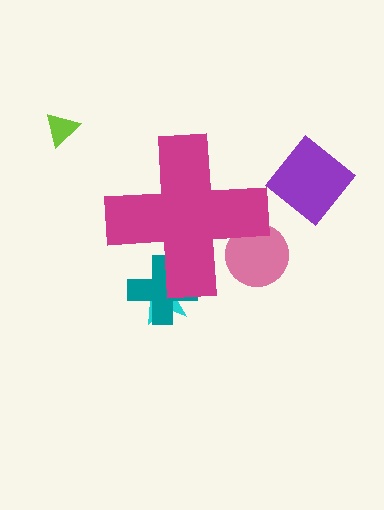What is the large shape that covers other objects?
A magenta cross.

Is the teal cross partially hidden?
Yes, the teal cross is partially hidden behind the magenta cross.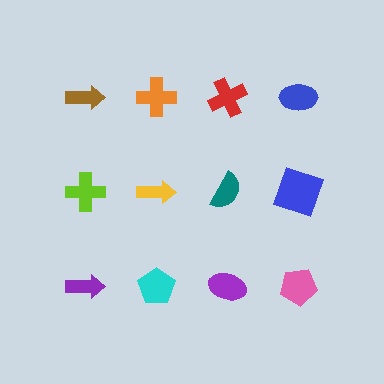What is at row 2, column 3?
A teal semicircle.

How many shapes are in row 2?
4 shapes.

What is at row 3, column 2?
A cyan pentagon.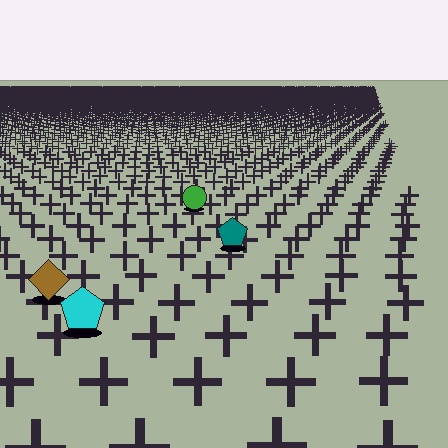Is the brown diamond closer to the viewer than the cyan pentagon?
No. The cyan pentagon is closer — you can tell from the texture gradient: the ground texture is coarser near it.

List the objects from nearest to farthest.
From nearest to farthest: the cyan pentagon, the brown diamond, the teal pentagon, the green circle.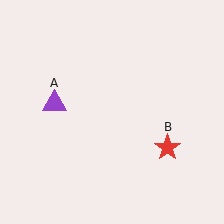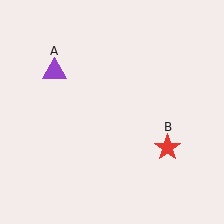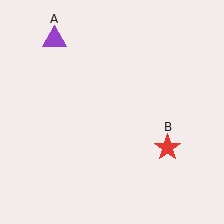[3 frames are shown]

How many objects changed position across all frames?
1 object changed position: purple triangle (object A).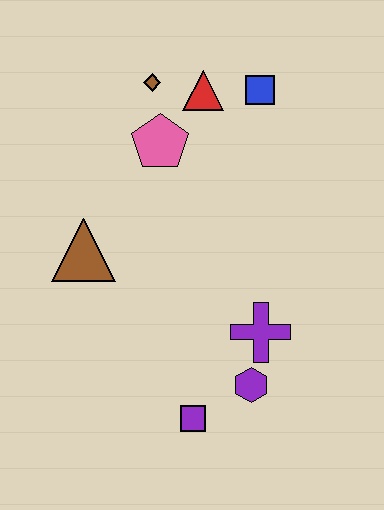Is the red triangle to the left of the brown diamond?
No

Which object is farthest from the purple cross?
The brown diamond is farthest from the purple cross.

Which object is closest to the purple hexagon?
The purple cross is closest to the purple hexagon.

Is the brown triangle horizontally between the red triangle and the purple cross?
No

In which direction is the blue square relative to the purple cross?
The blue square is above the purple cross.